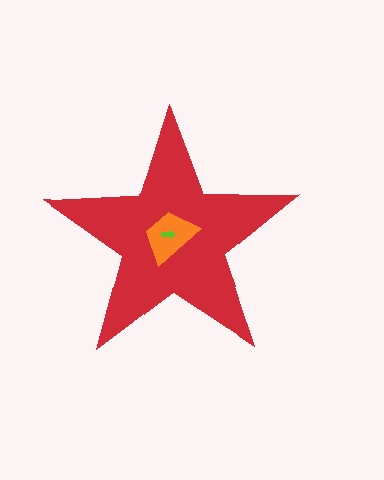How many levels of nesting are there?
3.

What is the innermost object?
The lime arrow.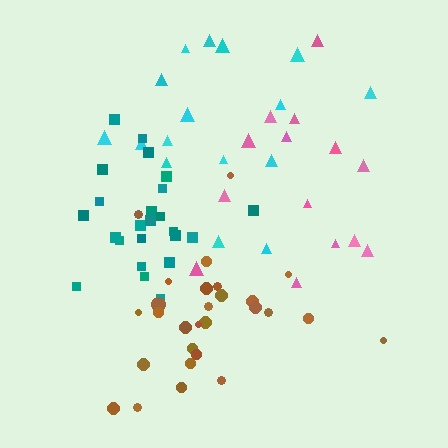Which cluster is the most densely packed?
Teal.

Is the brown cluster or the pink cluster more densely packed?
Brown.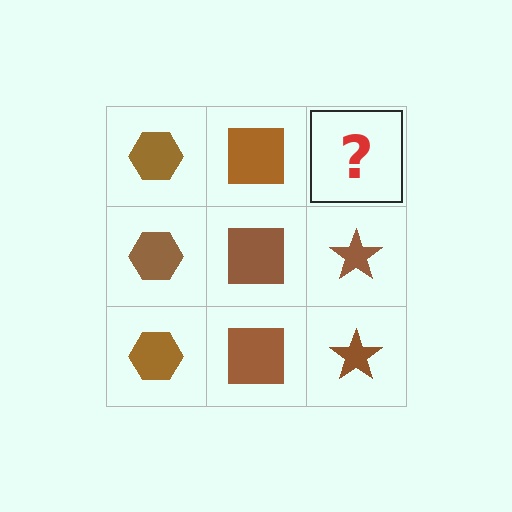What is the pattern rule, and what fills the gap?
The rule is that each column has a consistent shape. The gap should be filled with a brown star.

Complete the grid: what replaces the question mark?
The question mark should be replaced with a brown star.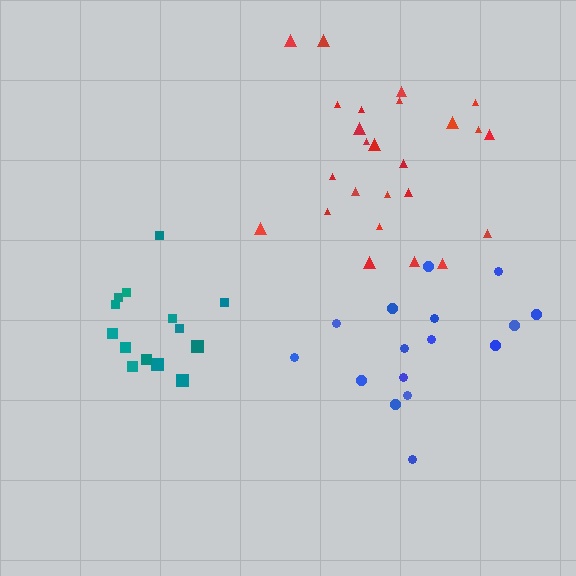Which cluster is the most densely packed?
Red.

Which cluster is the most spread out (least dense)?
Blue.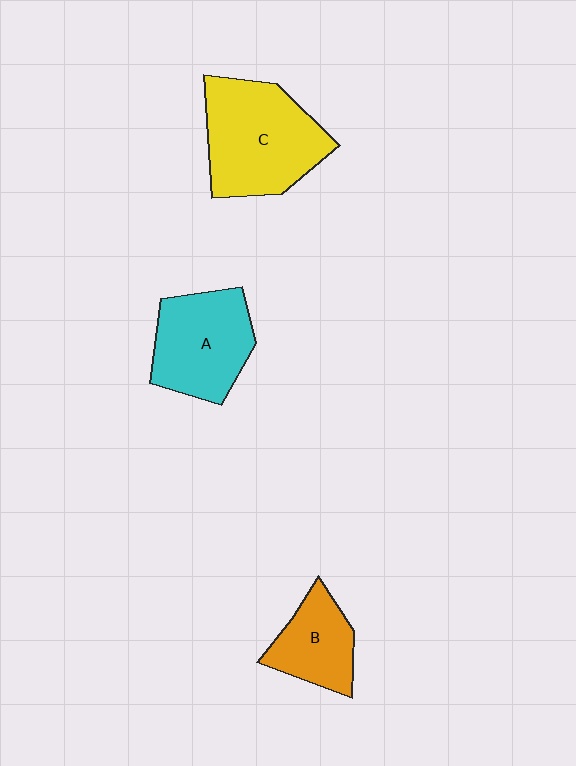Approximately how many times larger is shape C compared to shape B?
Approximately 1.8 times.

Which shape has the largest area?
Shape C (yellow).